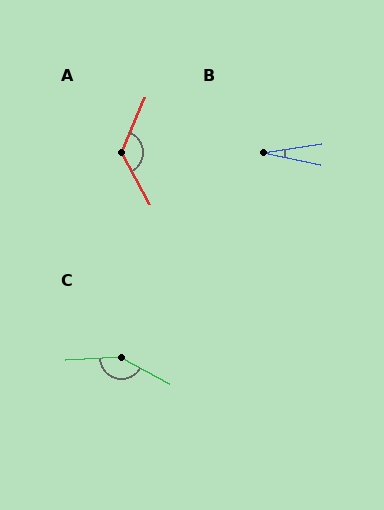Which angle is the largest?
C, at approximately 149 degrees.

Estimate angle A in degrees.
Approximately 129 degrees.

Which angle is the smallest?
B, at approximately 21 degrees.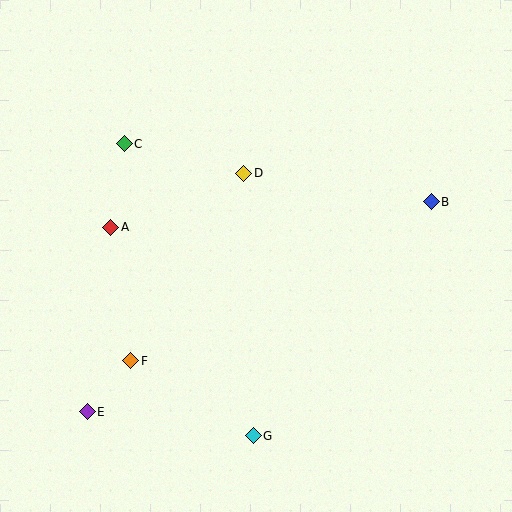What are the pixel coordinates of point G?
Point G is at (253, 436).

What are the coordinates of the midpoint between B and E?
The midpoint between B and E is at (259, 307).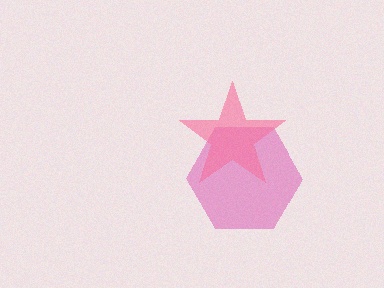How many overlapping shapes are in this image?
There are 2 overlapping shapes in the image.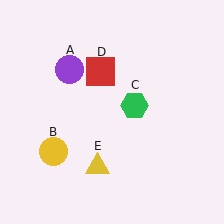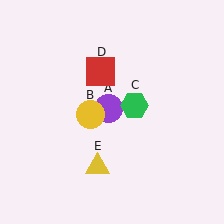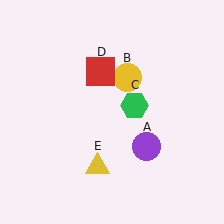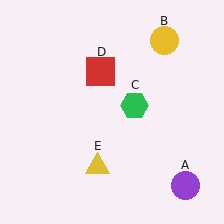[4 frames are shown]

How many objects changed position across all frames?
2 objects changed position: purple circle (object A), yellow circle (object B).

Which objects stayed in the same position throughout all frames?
Green hexagon (object C) and red square (object D) and yellow triangle (object E) remained stationary.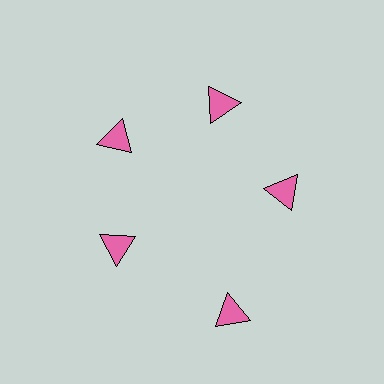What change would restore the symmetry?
The symmetry would be restored by moving it inward, back onto the ring so that all 5 triangles sit at equal angles and equal distance from the center.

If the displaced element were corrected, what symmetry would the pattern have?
It would have 5-fold rotational symmetry — the pattern would map onto itself every 72 degrees.